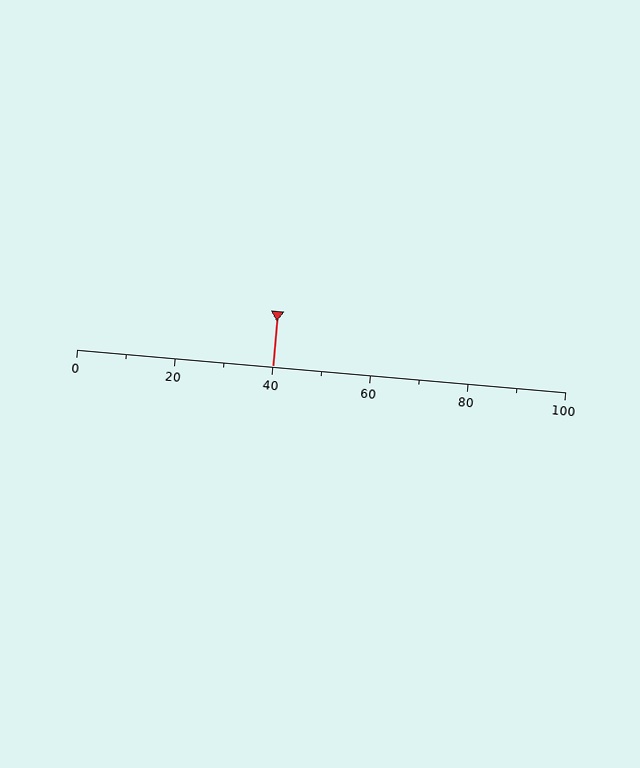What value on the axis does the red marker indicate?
The marker indicates approximately 40.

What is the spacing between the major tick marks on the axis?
The major ticks are spaced 20 apart.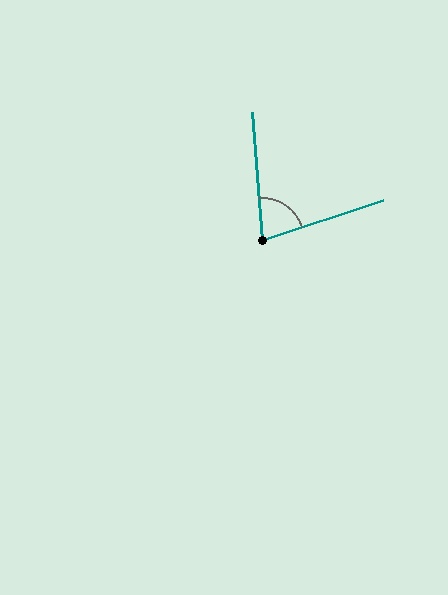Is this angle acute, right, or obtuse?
It is acute.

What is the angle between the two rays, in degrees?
Approximately 76 degrees.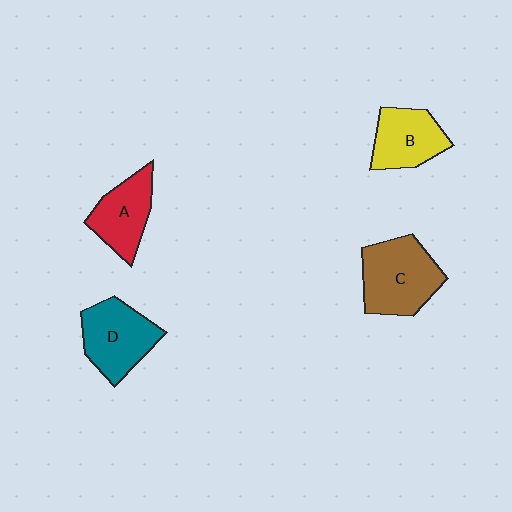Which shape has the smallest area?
Shape B (yellow).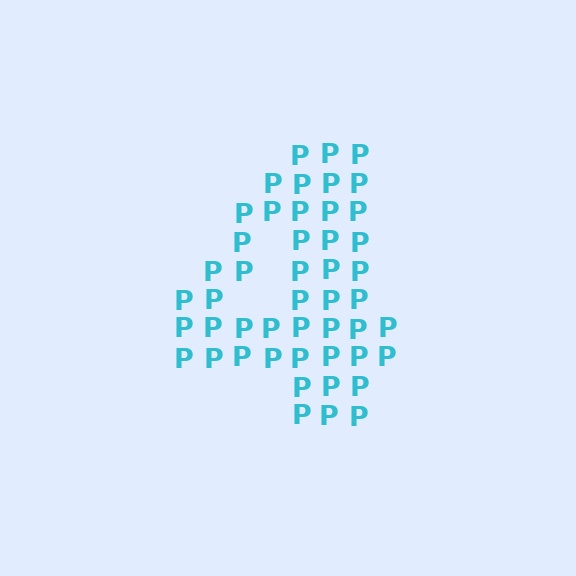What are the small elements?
The small elements are letter P's.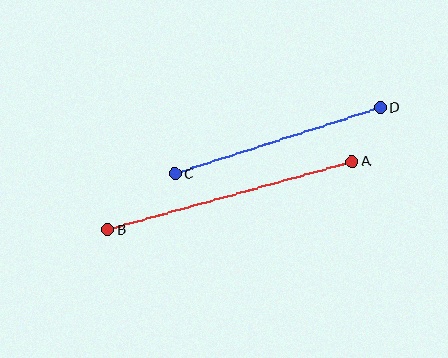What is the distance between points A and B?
The distance is approximately 253 pixels.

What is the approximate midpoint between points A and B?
The midpoint is at approximately (230, 196) pixels.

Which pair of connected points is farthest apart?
Points A and B are farthest apart.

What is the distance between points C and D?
The distance is approximately 216 pixels.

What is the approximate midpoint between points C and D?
The midpoint is at approximately (278, 141) pixels.